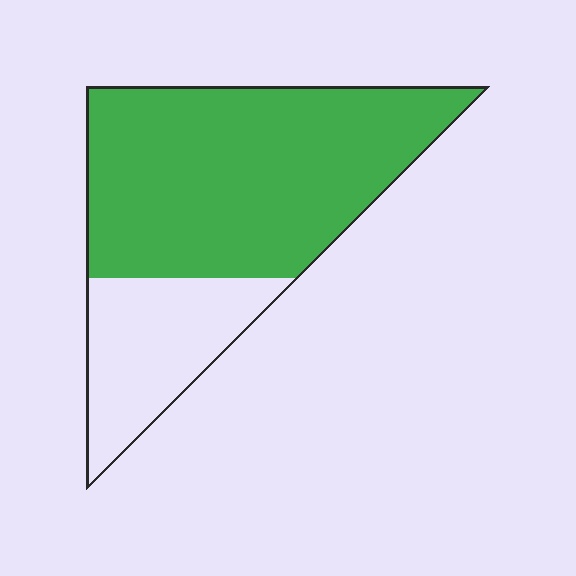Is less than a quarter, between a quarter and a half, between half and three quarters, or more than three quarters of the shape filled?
Between half and three quarters.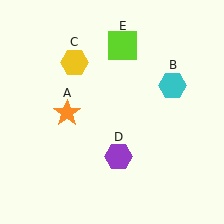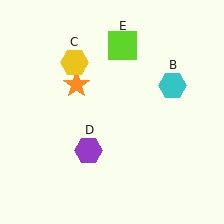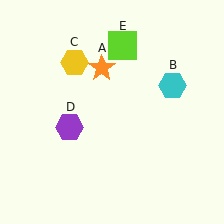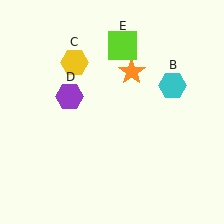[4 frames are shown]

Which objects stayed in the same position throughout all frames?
Cyan hexagon (object B) and yellow hexagon (object C) and lime square (object E) remained stationary.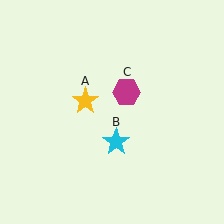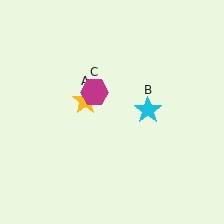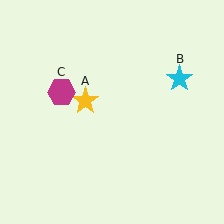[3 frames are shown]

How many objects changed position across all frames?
2 objects changed position: cyan star (object B), magenta hexagon (object C).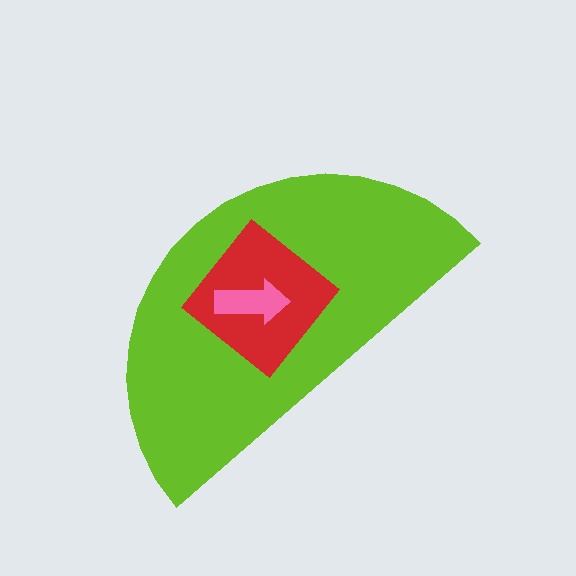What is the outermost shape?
The lime semicircle.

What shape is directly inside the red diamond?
The pink arrow.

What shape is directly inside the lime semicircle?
The red diamond.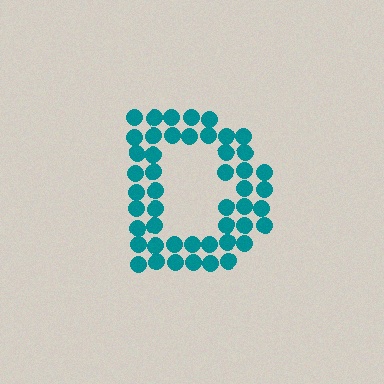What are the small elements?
The small elements are circles.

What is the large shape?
The large shape is the letter D.